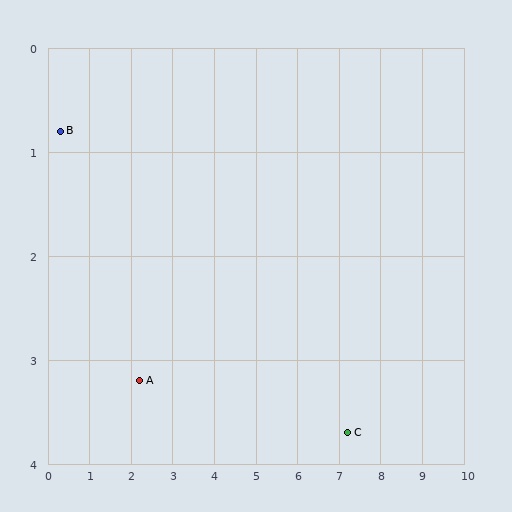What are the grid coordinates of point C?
Point C is at approximately (7.2, 3.7).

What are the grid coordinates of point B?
Point B is at approximately (0.3, 0.8).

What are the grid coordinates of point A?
Point A is at approximately (2.2, 3.2).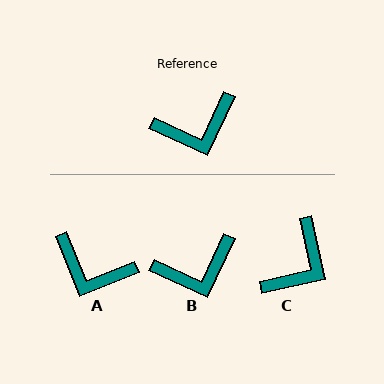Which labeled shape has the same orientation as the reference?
B.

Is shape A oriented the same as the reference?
No, it is off by about 43 degrees.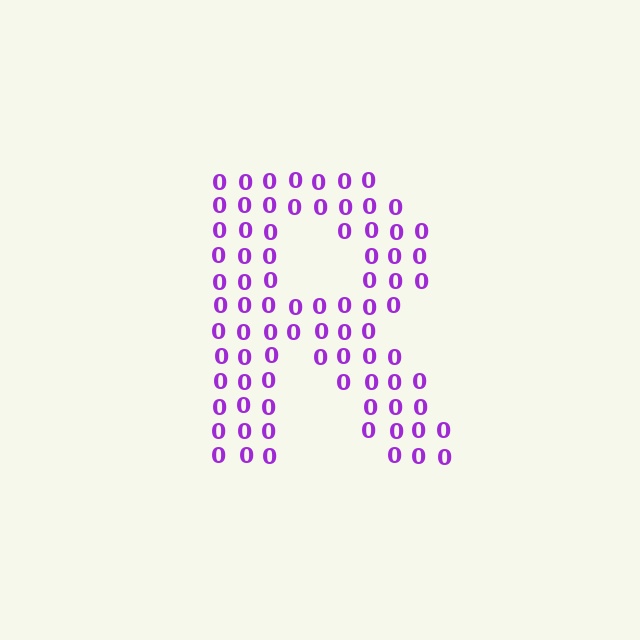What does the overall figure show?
The overall figure shows the letter R.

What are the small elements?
The small elements are digit 0's.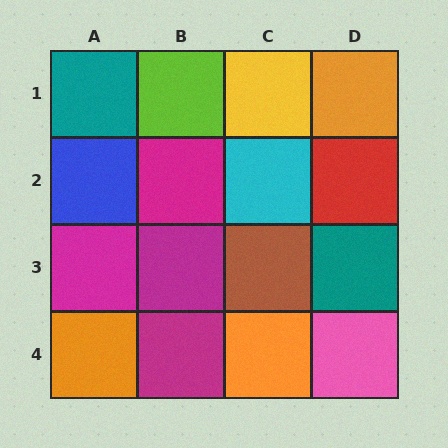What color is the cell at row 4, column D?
Pink.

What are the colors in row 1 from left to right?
Teal, lime, yellow, orange.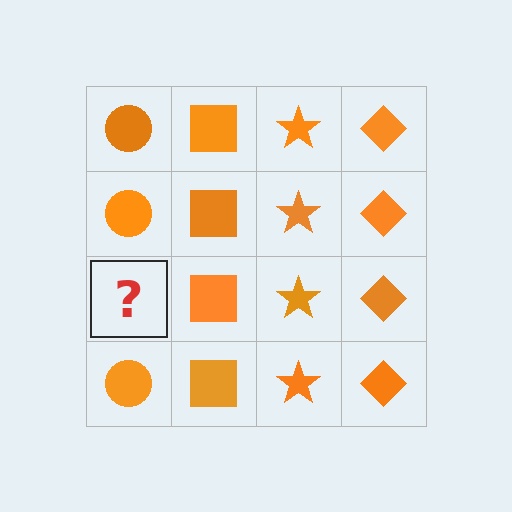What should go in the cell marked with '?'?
The missing cell should contain an orange circle.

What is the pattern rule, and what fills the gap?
The rule is that each column has a consistent shape. The gap should be filled with an orange circle.